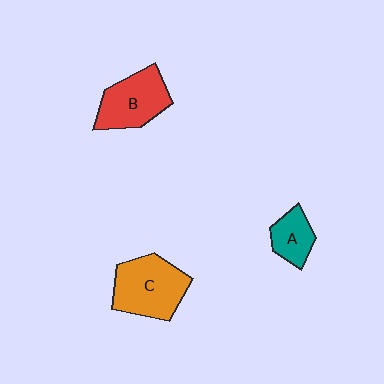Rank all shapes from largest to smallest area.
From largest to smallest: C (orange), B (red), A (teal).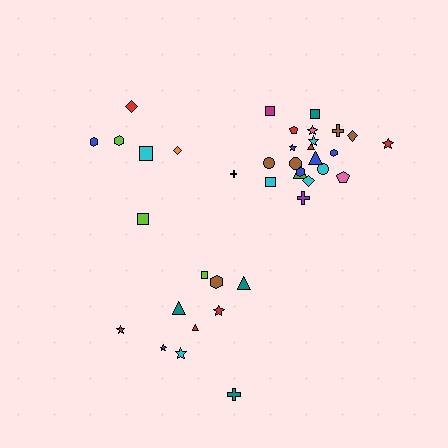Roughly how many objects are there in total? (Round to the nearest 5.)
Roughly 40 objects in total.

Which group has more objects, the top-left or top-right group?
The top-right group.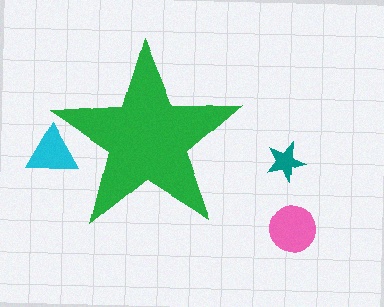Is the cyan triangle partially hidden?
Yes, the cyan triangle is partially hidden behind the green star.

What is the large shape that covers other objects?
A green star.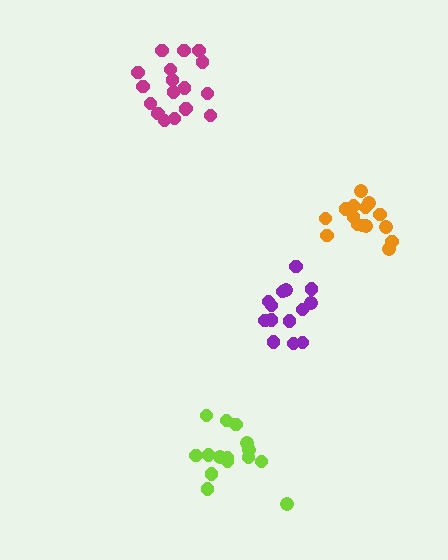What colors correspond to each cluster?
The clusters are colored: orange, lime, magenta, purple.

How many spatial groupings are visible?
There are 4 spatial groupings.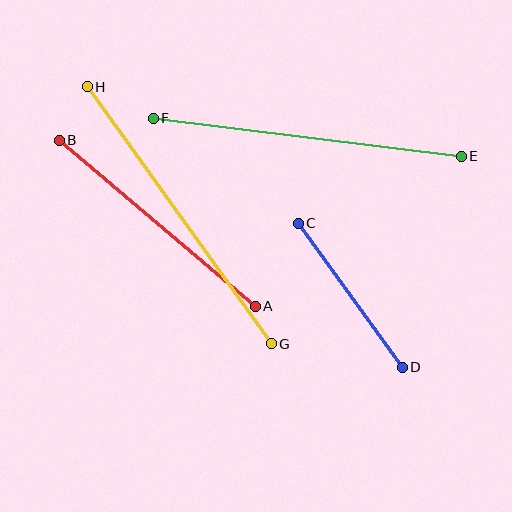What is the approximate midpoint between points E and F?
The midpoint is at approximately (307, 137) pixels.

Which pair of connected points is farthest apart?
Points G and H are farthest apart.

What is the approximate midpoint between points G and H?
The midpoint is at approximately (179, 215) pixels.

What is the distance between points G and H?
The distance is approximately 316 pixels.